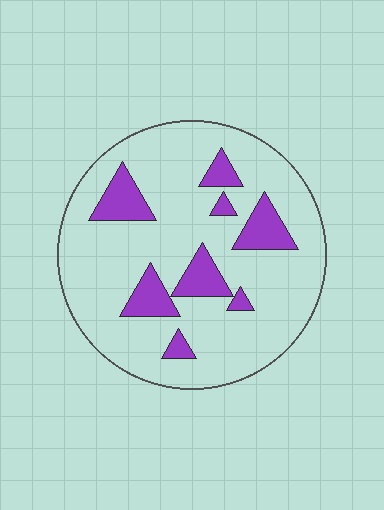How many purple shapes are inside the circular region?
8.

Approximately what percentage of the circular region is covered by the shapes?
Approximately 15%.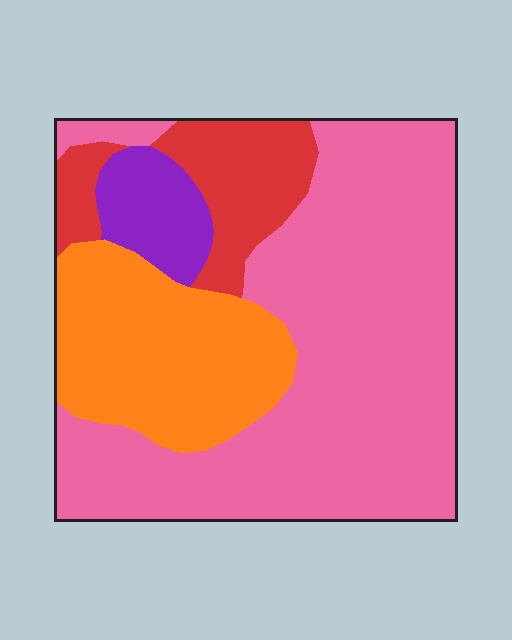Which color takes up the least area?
Purple, at roughly 5%.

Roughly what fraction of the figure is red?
Red covers around 15% of the figure.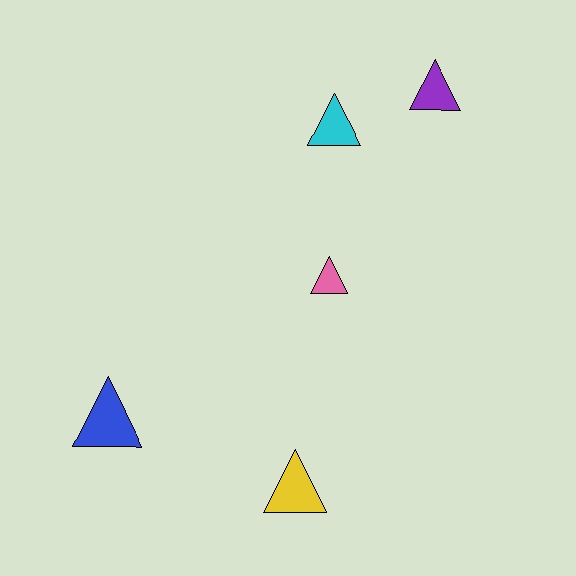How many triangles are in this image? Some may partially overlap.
There are 5 triangles.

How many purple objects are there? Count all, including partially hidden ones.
There is 1 purple object.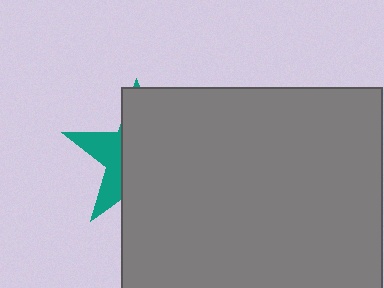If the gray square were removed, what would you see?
You would see the complete teal star.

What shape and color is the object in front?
The object in front is a gray square.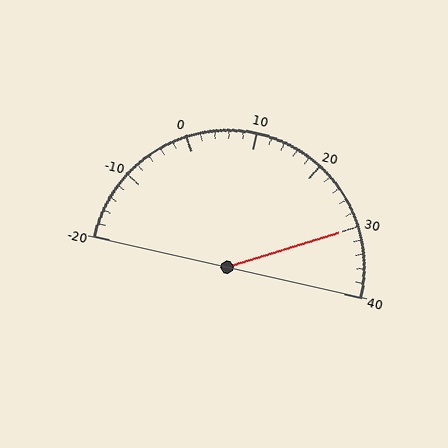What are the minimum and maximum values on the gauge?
The gauge ranges from -20 to 40.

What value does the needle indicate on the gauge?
The needle indicates approximately 30.